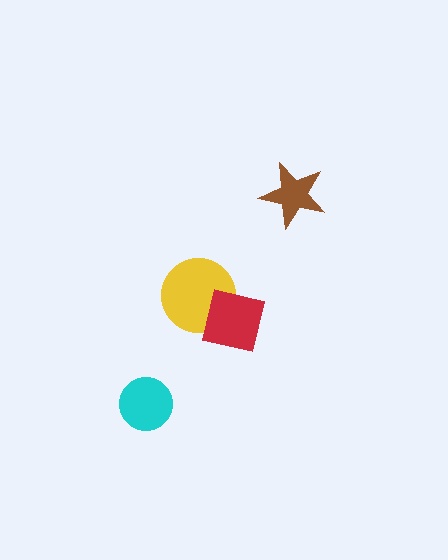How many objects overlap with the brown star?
0 objects overlap with the brown star.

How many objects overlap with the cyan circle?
0 objects overlap with the cyan circle.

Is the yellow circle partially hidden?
Yes, it is partially covered by another shape.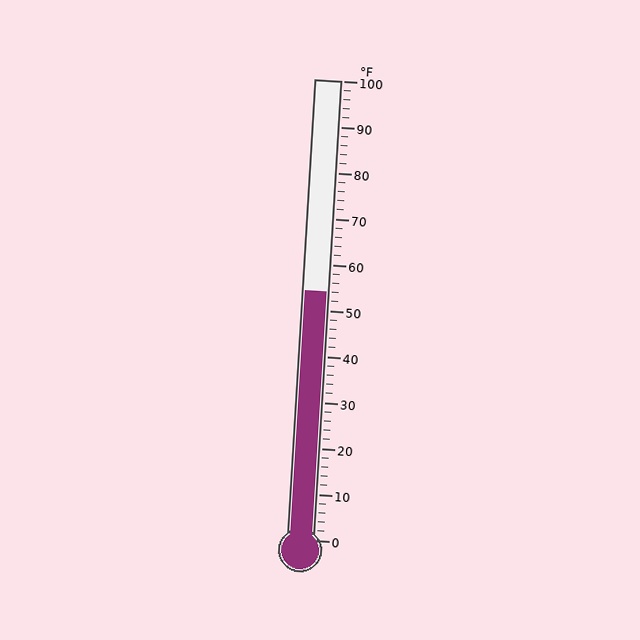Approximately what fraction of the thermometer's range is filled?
The thermometer is filled to approximately 55% of its range.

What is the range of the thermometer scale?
The thermometer scale ranges from 0°F to 100°F.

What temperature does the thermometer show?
The thermometer shows approximately 54°F.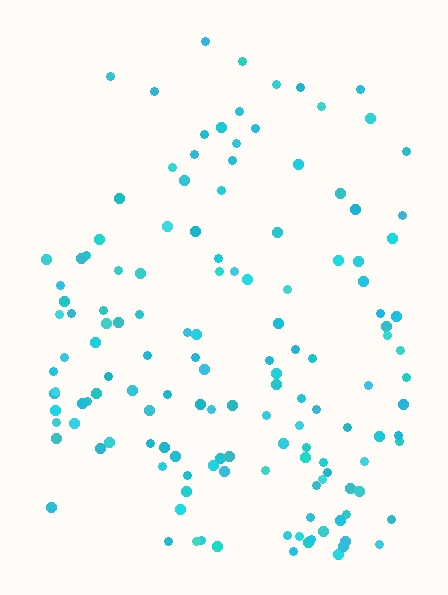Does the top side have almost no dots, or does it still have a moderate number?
Still a moderate number, just noticeably fewer than the bottom.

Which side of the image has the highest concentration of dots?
The bottom.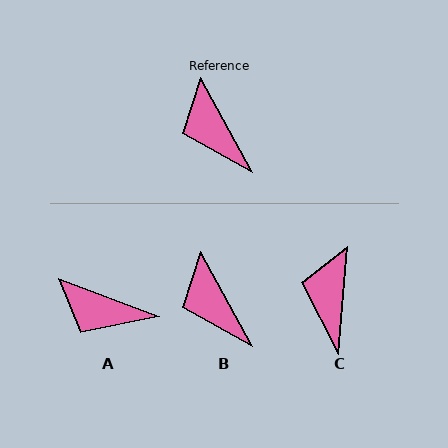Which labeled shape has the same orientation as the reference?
B.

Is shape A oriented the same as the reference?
No, it is off by about 40 degrees.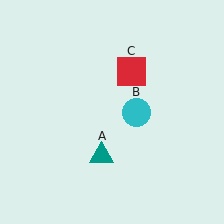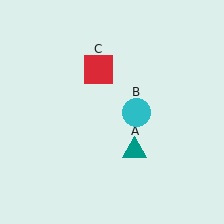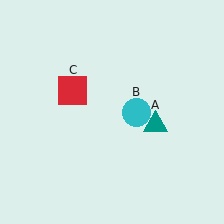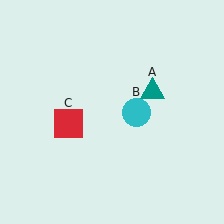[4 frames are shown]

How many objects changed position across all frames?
2 objects changed position: teal triangle (object A), red square (object C).